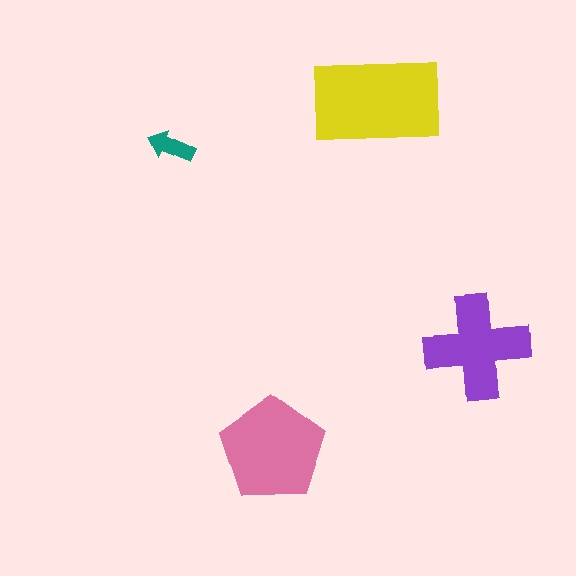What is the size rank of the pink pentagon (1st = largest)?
2nd.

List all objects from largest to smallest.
The yellow rectangle, the pink pentagon, the purple cross, the teal arrow.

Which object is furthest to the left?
The teal arrow is leftmost.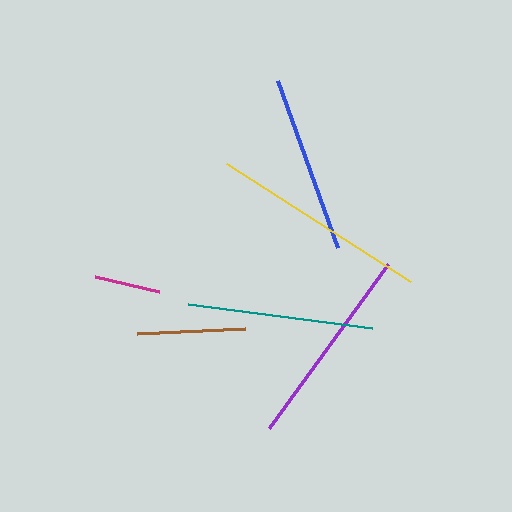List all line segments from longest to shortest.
From longest to shortest: yellow, purple, teal, blue, brown, magenta.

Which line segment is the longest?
The yellow line is the longest at approximately 218 pixels.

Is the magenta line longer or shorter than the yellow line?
The yellow line is longer than the magenta line.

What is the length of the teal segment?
The teal segment is approximately 185 pixels long.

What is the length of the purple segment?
The purple segment is approximately 202 pixels long.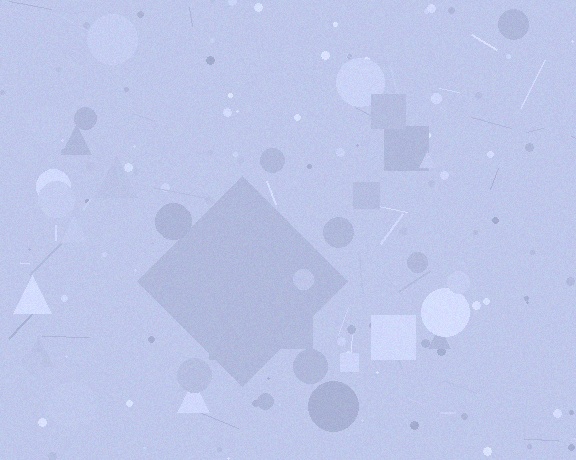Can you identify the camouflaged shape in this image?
The camouflaged shape is a diamond.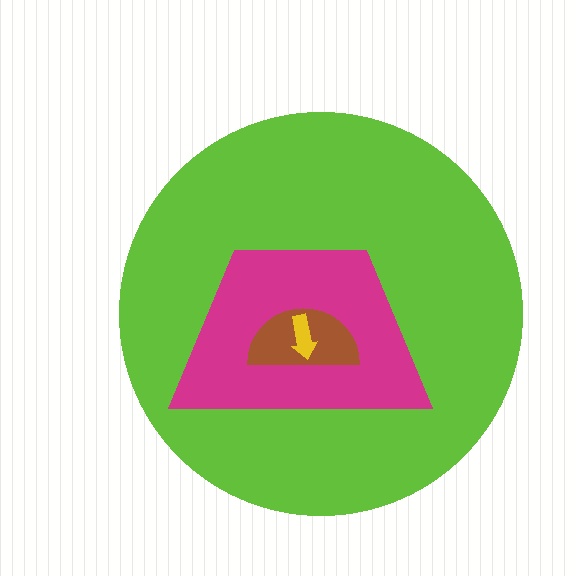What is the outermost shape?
The lime circle.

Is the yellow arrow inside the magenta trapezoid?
Yes.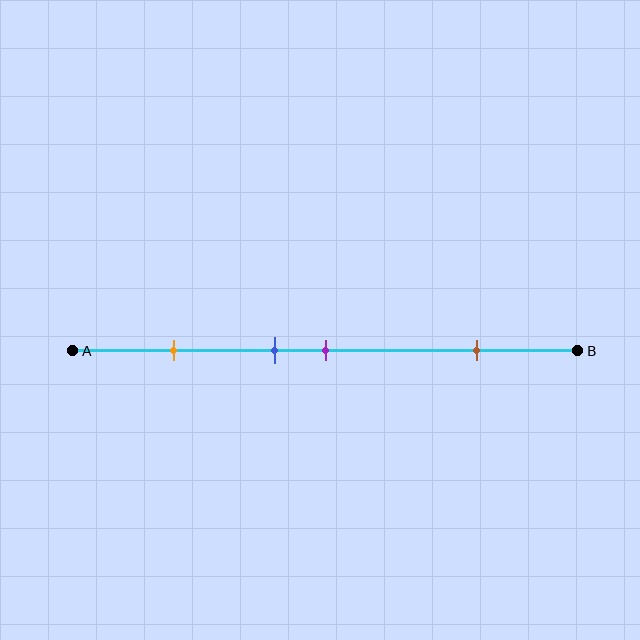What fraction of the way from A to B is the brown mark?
The brown mark is approximately 80% (0.8) of the way from A to B.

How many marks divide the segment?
There are 4 marks dividing the segment.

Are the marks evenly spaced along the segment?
No, the marks are not evenly spaced.